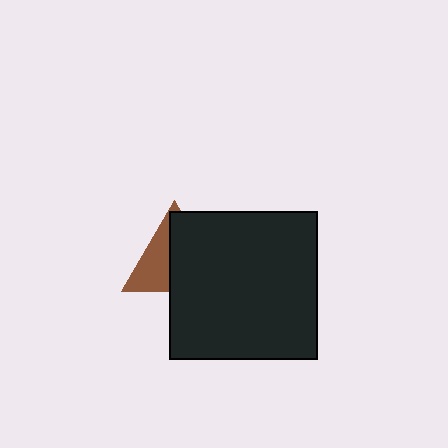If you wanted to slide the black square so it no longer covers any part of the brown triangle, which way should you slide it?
Slide it right — that is the most direct way to separate the two shapes.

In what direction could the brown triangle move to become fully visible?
The brown triangle could move left. That would shift it out from behind the black square entirely.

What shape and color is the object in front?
The object in front is a black square.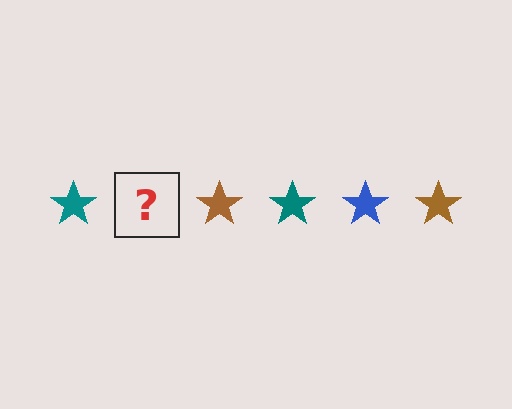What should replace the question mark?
The question mark should be replaced with a blue star.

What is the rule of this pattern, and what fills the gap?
The rule is that the pattern cycles through teal, blue, brown stars. The gap should be filled with a blue star.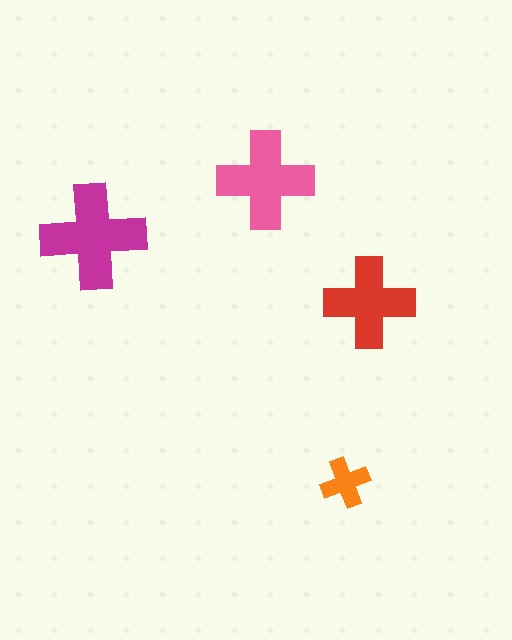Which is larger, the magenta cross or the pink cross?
The magenta one.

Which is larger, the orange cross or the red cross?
The red one.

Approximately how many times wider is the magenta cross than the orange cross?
About 2 times wider.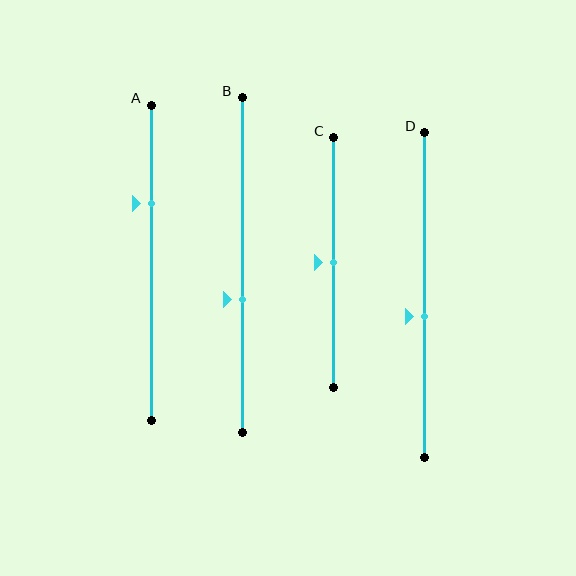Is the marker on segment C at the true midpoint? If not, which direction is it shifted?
Yes, the marker on segment C is at the true midpoint.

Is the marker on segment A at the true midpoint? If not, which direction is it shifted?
No, the marker on segment A is shifted upward by about 19% of the segment length.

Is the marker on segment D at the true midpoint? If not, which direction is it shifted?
No, the marker on segment D is shifted downward by about 7% of the segment length.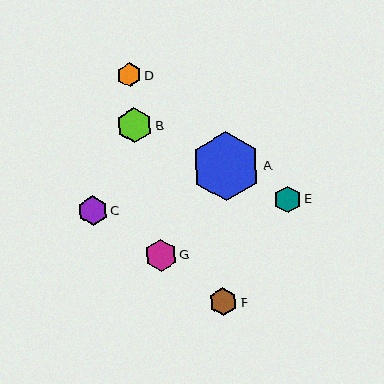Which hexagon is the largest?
Hexagon A is the largest with a size of approximately 69 pixels.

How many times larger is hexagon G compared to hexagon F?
Hexagon G is approximately 1.2 times the size of hexagon F.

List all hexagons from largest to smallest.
From largest to smallest: A, B, G, C, F, E, D.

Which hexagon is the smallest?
Hexagon D is the smallest with a size of approximately 23 pixels.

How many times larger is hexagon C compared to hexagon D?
Hexagon C is approximately 1.2 times the size of hexagon D.